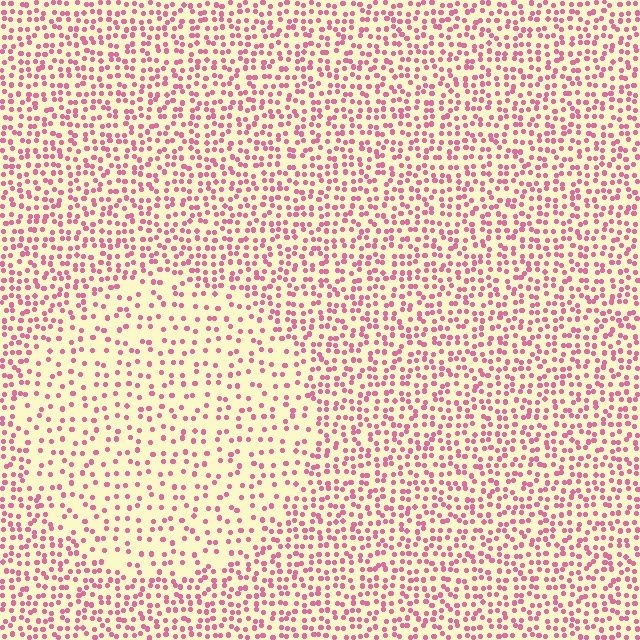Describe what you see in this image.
The image contains small pink elements arranged at two different densities. A circle-shaped region is visible where the elements are less densely packed than the surrounding area.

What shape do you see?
I see a circle.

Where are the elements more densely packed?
The elements are more densely packed outside the circle boundary.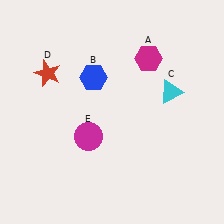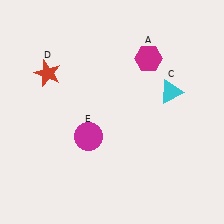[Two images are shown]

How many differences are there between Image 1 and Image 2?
There is 1 difference between the two images.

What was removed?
The blue hexagon (B) was removed in Image 2.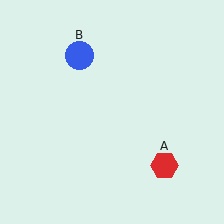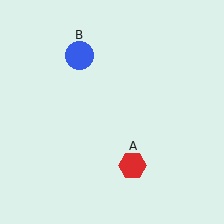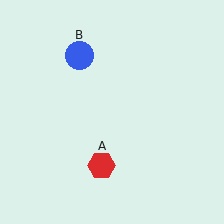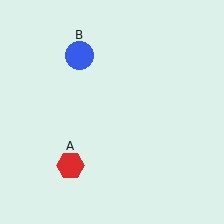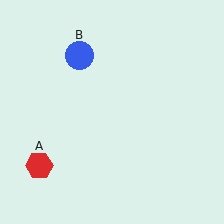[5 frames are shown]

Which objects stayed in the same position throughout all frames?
Blue circle (object B) remained stationary.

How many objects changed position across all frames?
1 object changed position: red hexagon (object A).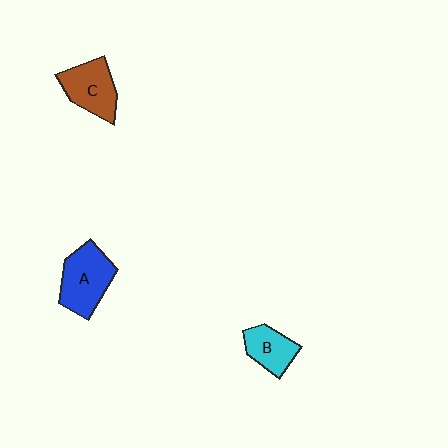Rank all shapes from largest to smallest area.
From largest to smallest: A (blue), C (brown), B (cyan).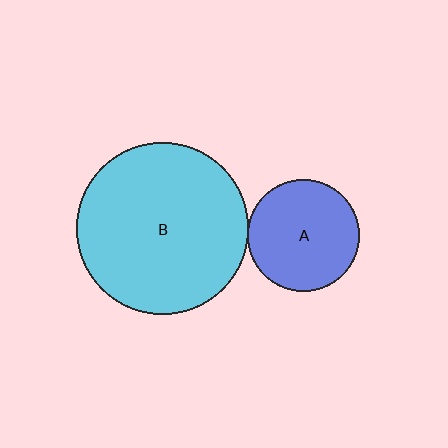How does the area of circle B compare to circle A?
Approximately 2.4 times.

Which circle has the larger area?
Circle B (cyan).